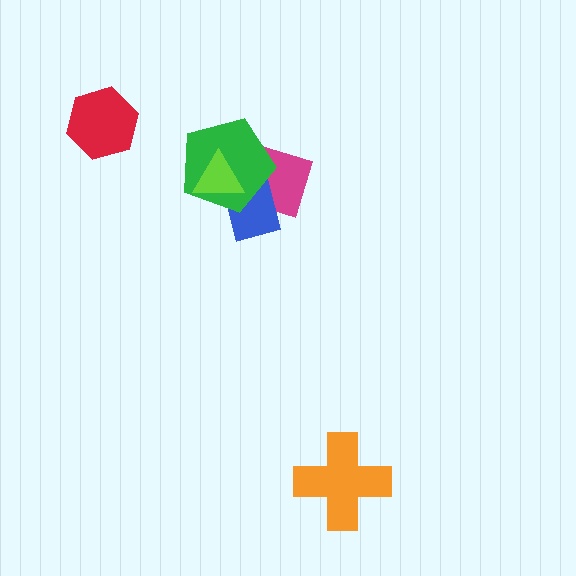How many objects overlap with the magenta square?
2 objects overlap with the magenta square.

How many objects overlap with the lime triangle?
2 objects overlap with the lime triangle.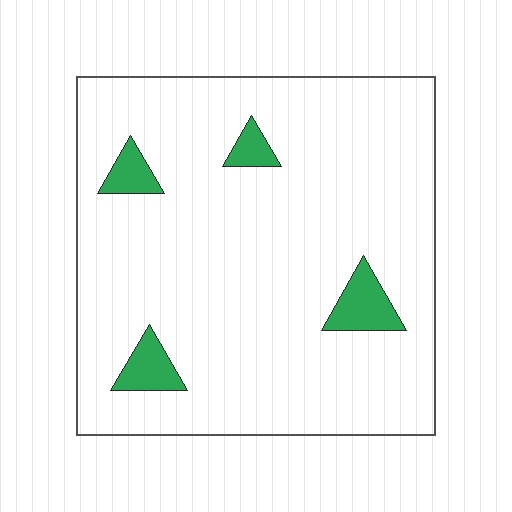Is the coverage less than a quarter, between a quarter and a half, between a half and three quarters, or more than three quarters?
Less than a quarter.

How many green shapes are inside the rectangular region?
4.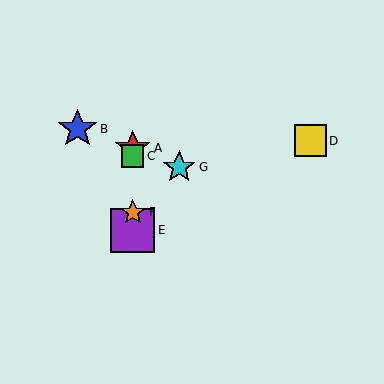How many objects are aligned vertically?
4 objects (A, C, E, F) are aligned vertically.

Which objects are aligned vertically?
Objects A, C, E, F are aligned vertically.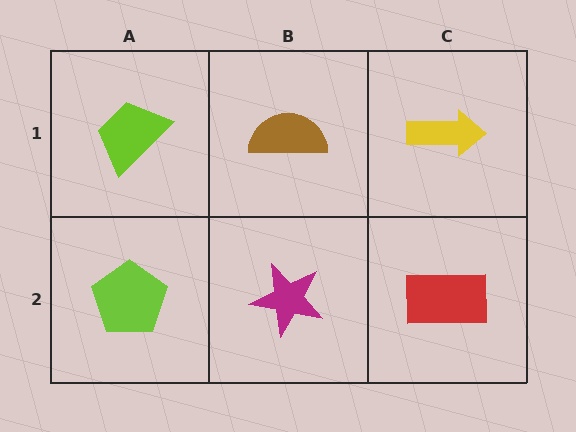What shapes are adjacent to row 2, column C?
A yellow arrow (row 1, column C), a magenta star (row 2, column B).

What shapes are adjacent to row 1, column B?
A magenta star (row 2, column B), a lime trapezoid (row 1, column A), a yellow arrow (row 1, column C).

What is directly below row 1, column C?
A red rectangle.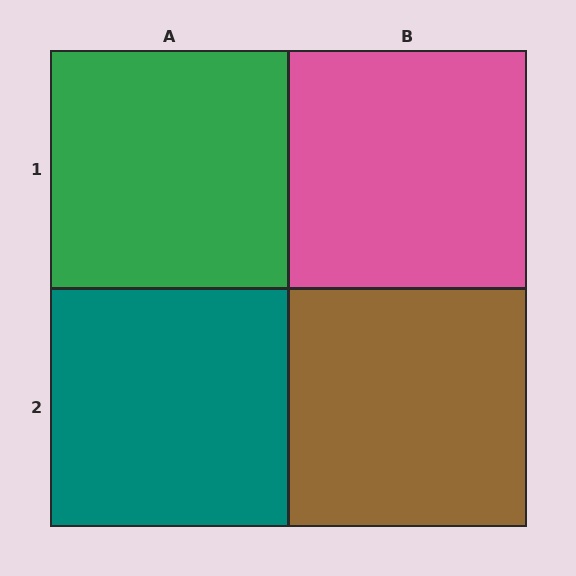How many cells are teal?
1 cell is teal.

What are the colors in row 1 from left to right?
Green, pink.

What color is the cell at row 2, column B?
Brown.